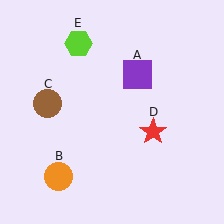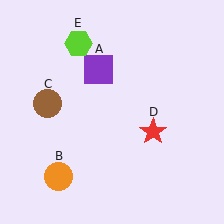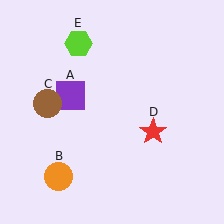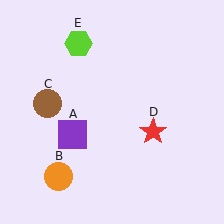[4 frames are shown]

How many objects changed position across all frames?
1 object changed position: purple square (object A).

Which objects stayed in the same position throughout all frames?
Orange circle (object B) and brown circle (object C) and red star (object D) and lime hexagon (object E) remained stationary.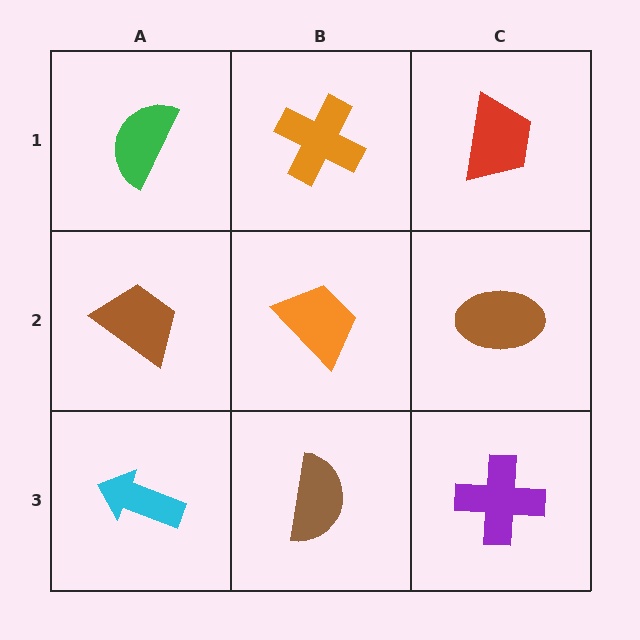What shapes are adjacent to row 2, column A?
A green semicircle (row 1, column A), a cyan arrow (row 3, column A), an orange trapezoid (row 2, column B).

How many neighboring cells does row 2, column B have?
4.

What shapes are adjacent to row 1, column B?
An orange trapezoid (row 2, column B), a green semicircle (row 1, column A), a red trapezoid (row 1, column C).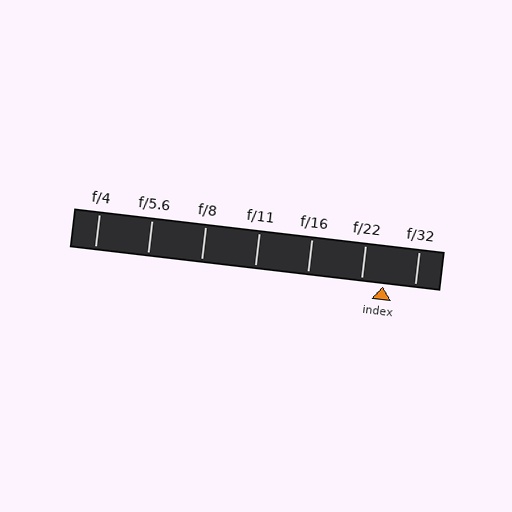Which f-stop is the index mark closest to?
The index mark is closest to f/22.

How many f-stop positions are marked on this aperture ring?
There are 7 f-stop positions marked.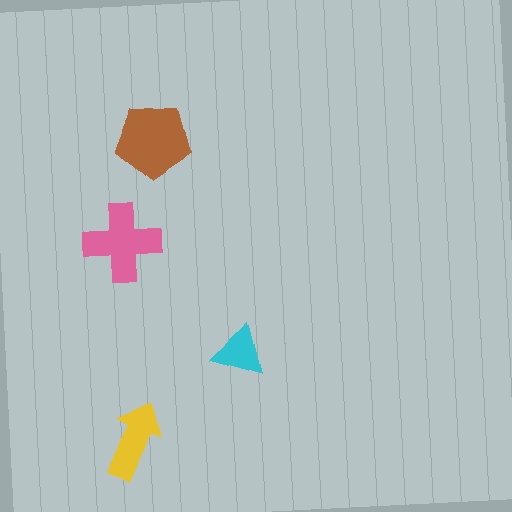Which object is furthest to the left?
The pink cross is leftmost.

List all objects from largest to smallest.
The brown pentagon, the pink cross, the yellow arrow, the cyan triangle.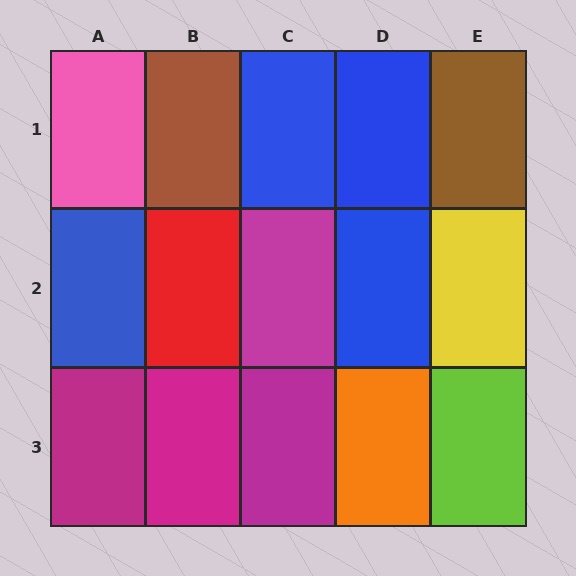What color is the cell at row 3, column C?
Magenta.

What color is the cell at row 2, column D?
Blue.